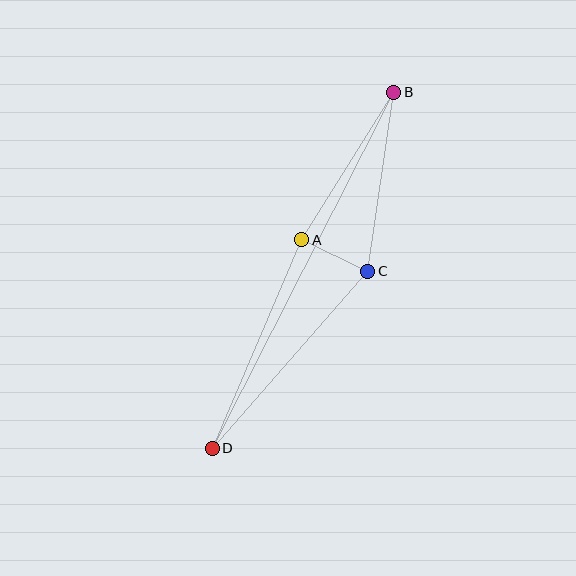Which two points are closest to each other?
Points A and C are closest to each other.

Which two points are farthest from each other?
Points B and D are farthest from each other.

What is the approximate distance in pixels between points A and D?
The distance between A and D is approximately 227 pixels.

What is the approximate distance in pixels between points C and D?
The distance between C and D is approximately 235 pixels.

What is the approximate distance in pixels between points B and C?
The distance between B and C is approximately 181 pixels.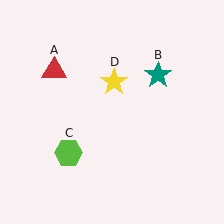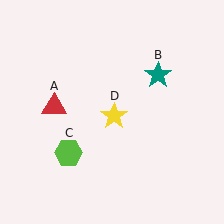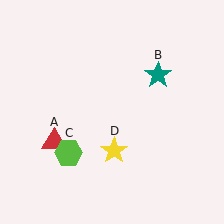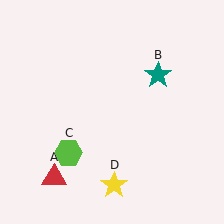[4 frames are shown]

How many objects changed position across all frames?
2 objects changed position: red triangle (object A), yellow star (object D).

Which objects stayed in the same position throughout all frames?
Teal star (object B) and lime hexagon (object C) remained stationary.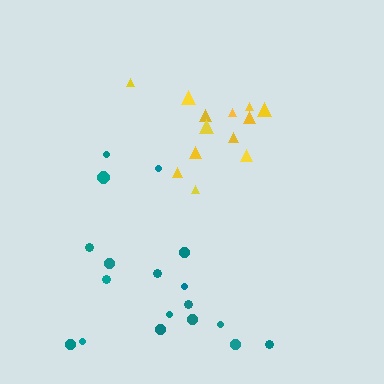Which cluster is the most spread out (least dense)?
Teal.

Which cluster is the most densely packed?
Yellow.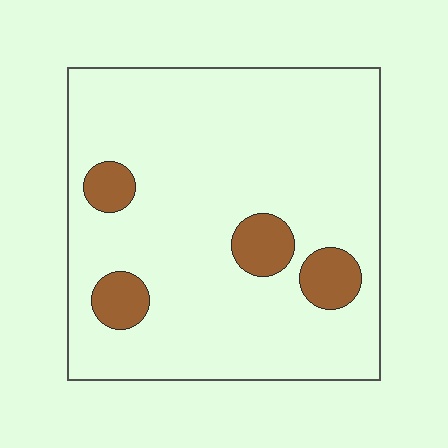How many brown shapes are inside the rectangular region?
4.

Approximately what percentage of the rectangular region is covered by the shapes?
Approximately 10%.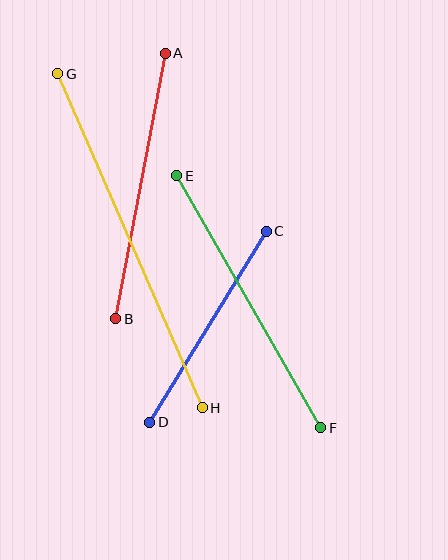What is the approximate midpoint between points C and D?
The midpoint is at approximately (208, 327) pixels.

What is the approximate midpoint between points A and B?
The midpoint is at approximately (140, 186) pixels.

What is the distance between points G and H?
The distance is approximately 364 pixels.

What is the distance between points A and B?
The distance is approximately 270 pixels.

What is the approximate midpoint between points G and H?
The midpoint is at approximately (130, 241) pixels.